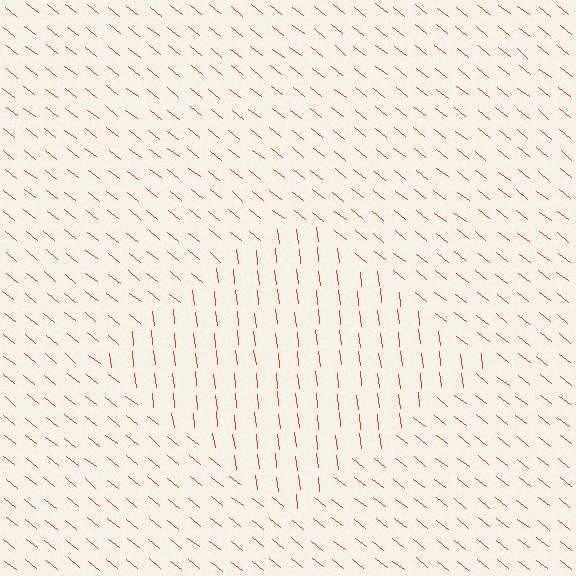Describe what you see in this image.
The image is filled with small red line segments. A diamond region in the image has lines oriented differently from the surrounding lines, creating a visible texture boundary.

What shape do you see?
I see a diamond.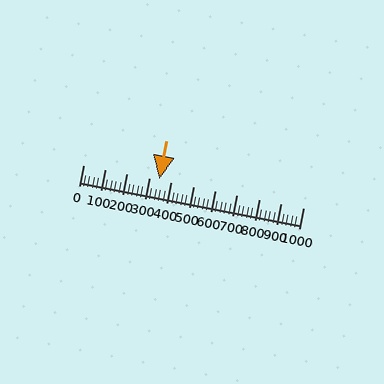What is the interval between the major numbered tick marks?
The major tick marks are spaced 100 units apart.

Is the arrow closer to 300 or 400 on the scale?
The arrow is closer to 300.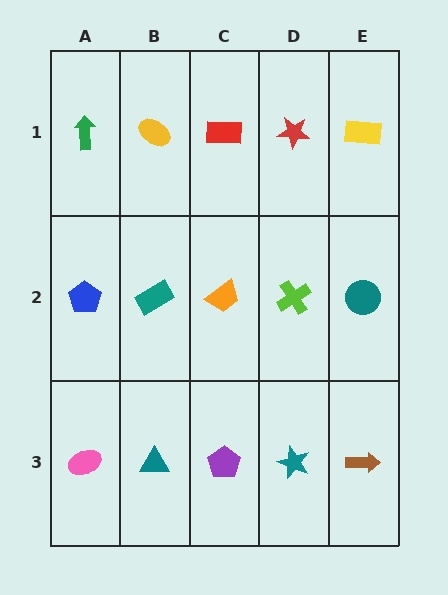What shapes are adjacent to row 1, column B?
A teal rectangle (row 2, column B), a green arrow (row 1, column A), a red rectangle (row 1, column C).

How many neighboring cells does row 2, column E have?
3.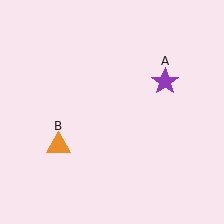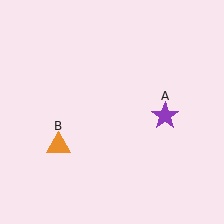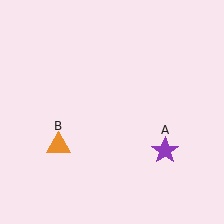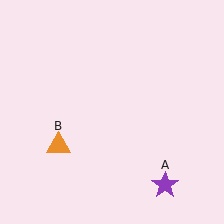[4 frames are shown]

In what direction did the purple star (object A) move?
The purple star (object A) moved down.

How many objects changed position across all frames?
1 object changed position: purple star (object A).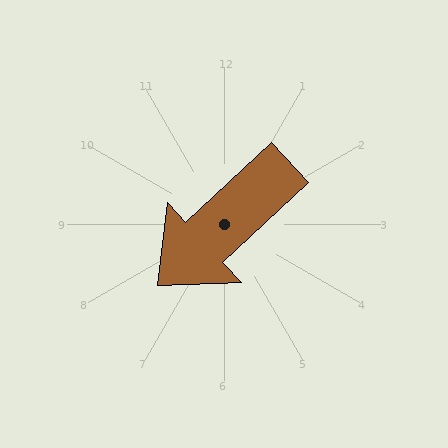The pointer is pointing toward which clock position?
Roughly 8 o'clock.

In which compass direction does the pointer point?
Southwest.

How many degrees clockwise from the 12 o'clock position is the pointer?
Approximately 227 degrees.